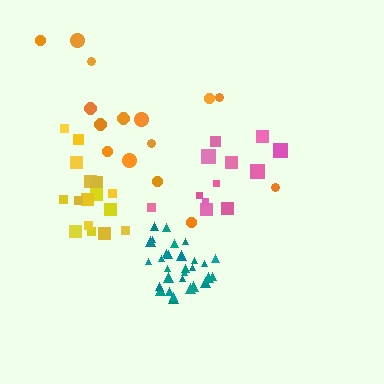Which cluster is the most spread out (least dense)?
Orange.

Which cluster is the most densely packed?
Teal.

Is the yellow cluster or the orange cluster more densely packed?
Yellow.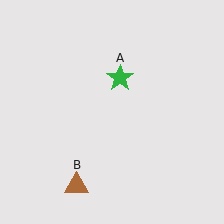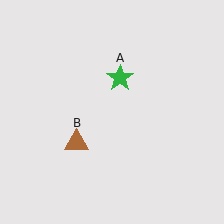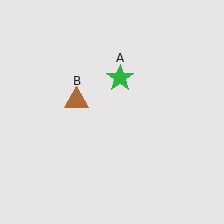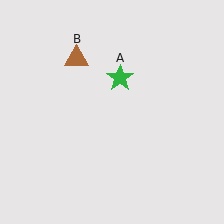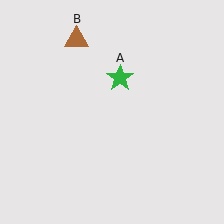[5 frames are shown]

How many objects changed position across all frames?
1 object changed position: brown triangle (object B).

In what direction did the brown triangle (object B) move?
The brown triangle (object B) moved up.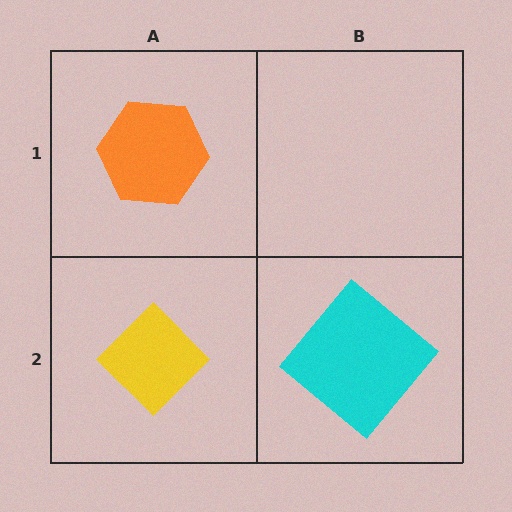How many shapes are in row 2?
2 shapes.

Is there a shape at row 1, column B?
No, that cell is empty.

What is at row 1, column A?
An orange hexagon.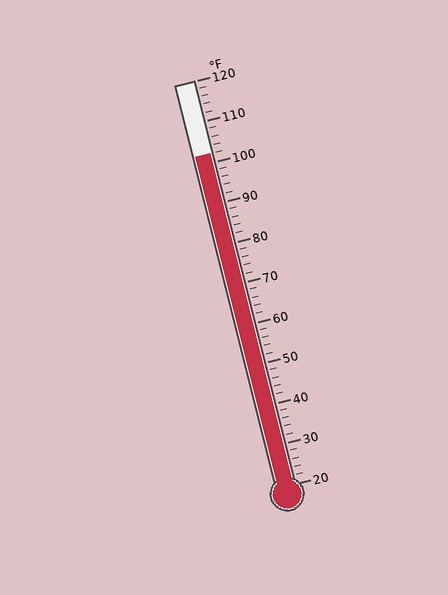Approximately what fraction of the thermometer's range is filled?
The thermometer is filled to approximately 80% of its range.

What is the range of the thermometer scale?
The thermometer scale ranges from 20°F to 120°F.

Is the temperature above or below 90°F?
The temperature is above 90°F.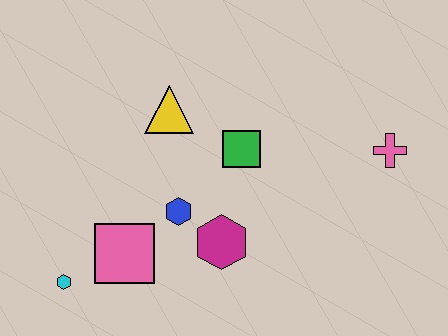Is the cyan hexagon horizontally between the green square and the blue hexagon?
No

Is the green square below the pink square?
No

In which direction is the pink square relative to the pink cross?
The pink square is to the left of the pink cross.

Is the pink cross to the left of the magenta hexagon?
No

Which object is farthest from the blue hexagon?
The pink cross is farthest from the blue hexagon.